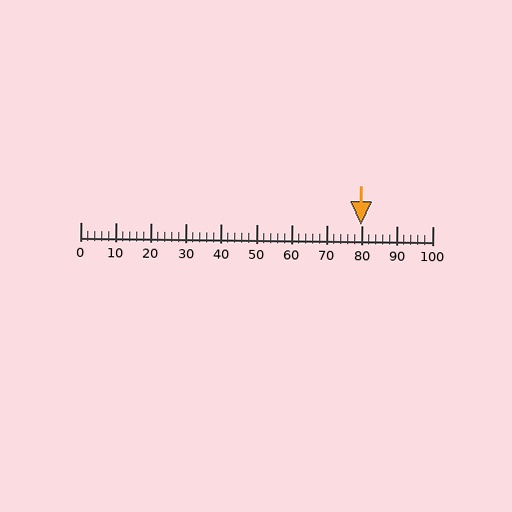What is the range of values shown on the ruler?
The ruler shows values from 0 to 100.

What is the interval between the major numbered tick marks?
The major tick marks are spaced 10 units apart.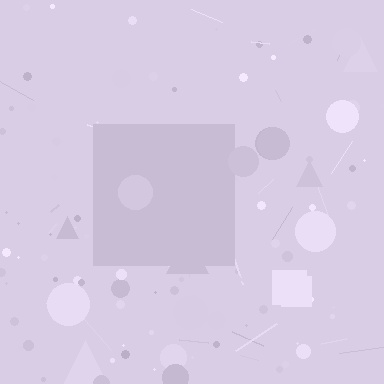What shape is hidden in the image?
A square is hidden in the image.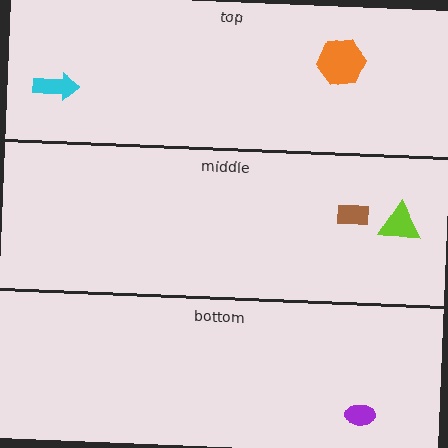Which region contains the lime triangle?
The middle region.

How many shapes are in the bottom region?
1.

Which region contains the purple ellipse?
The bottom region.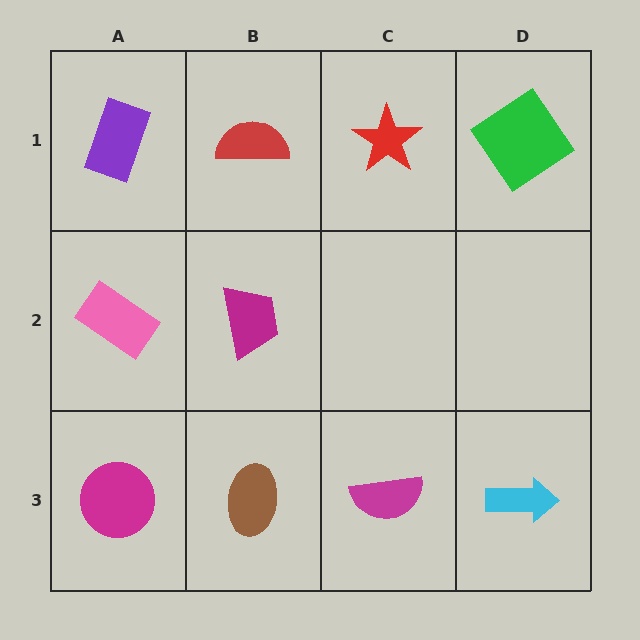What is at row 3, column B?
A brown ellipse.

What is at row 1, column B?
A red semicircle.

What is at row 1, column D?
A green diamond.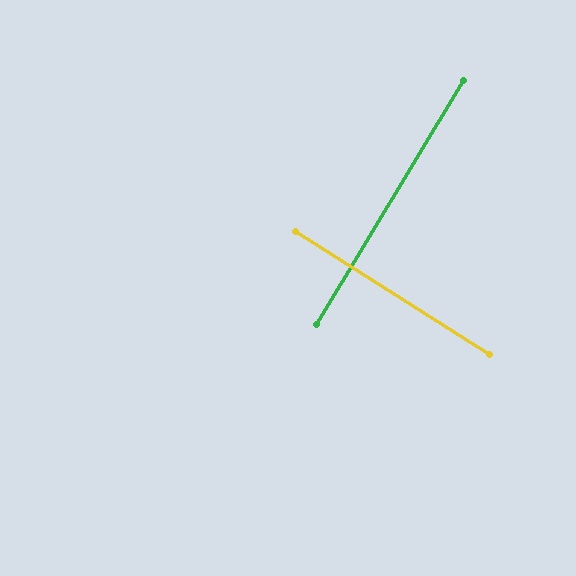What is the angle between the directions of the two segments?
Approximately 89 degrees.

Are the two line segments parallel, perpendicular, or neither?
Perpendicular — they meet at approximately 89°.